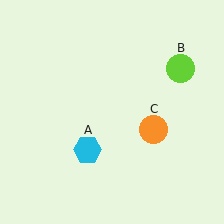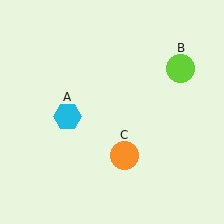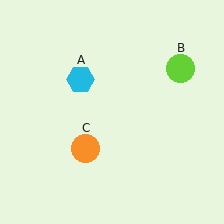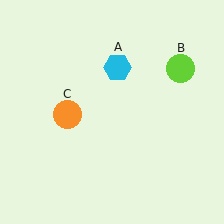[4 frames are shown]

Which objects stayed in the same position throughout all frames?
Lime circle (object B) remained stationary.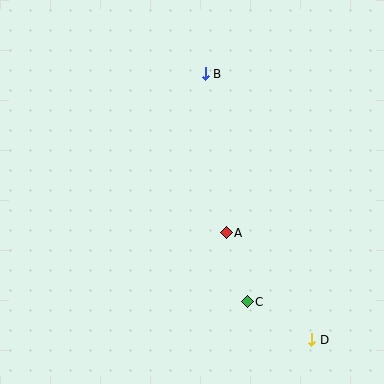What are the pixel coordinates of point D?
Point D is at (312, 340).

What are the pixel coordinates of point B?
Point B is at (205, 74).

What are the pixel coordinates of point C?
Point C is at (247, 302).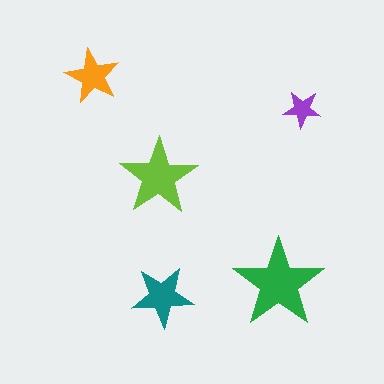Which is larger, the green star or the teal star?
The green one.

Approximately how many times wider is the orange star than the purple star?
About 1.5 times wider.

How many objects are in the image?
There are 5 objects in the image.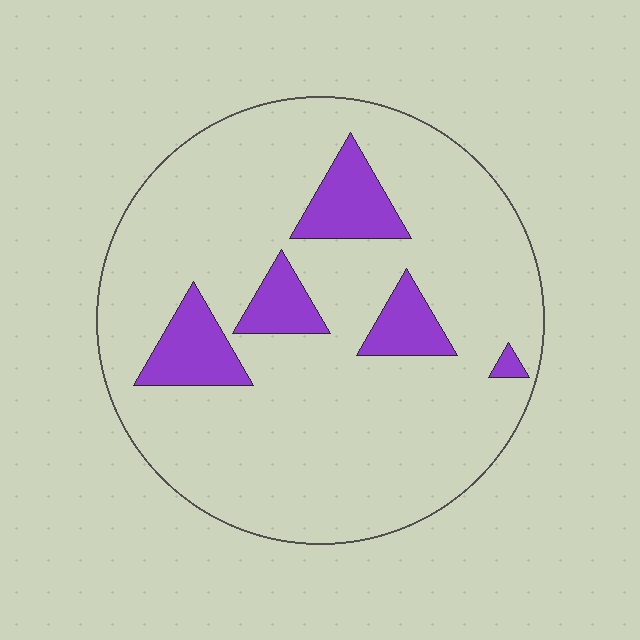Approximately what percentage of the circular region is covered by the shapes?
Approximately 15%.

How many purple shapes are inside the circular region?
5.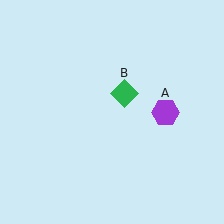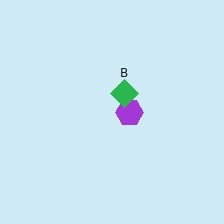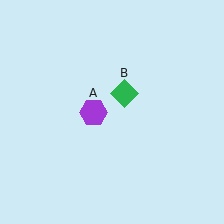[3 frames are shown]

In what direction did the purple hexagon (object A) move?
The purple hexagon (object A) moved left.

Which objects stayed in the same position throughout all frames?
Green diamond (object B) remained stationary.